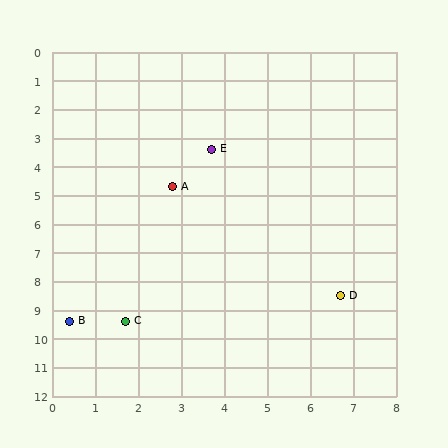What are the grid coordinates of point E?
Point E is at approximately (3.7, 3.4).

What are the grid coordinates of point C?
Point C is at approximately (1.7, 9.4).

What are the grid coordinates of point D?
Point D is at approximately (6.7, 8.5).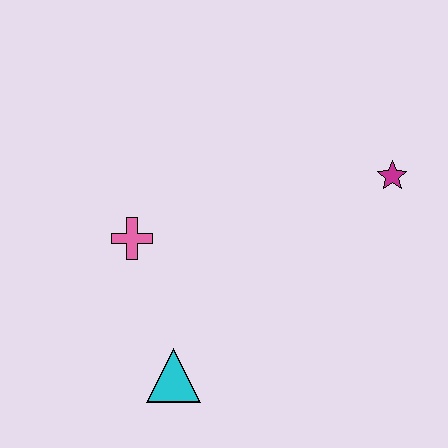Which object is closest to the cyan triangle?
The pink cross is closest to the cyan triangle.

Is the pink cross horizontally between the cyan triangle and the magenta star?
No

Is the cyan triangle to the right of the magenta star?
No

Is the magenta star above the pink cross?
Yes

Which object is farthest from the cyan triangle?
The magenta star is farthest from the cyan triangle.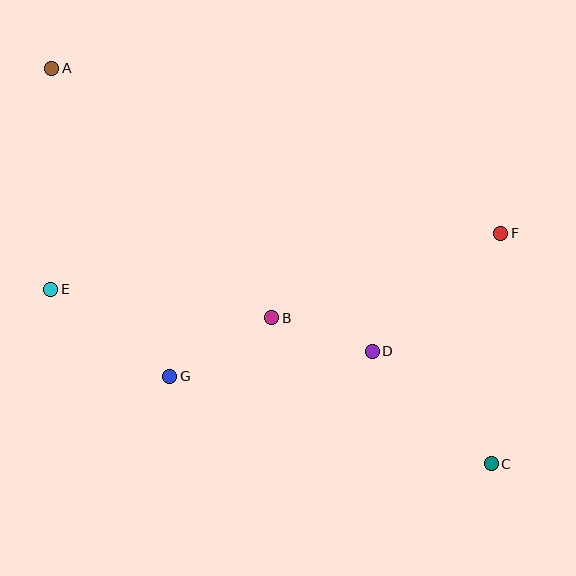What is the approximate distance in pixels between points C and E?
The distance between C and E is approximately 474 pixels.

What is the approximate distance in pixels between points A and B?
The distance between A and B is approximately 333 pixels.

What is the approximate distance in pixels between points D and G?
The distance between D and G is approximately 204 pixels.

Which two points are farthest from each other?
Points A and C are farthest from each other.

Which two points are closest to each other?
Points B and D are closest to each other.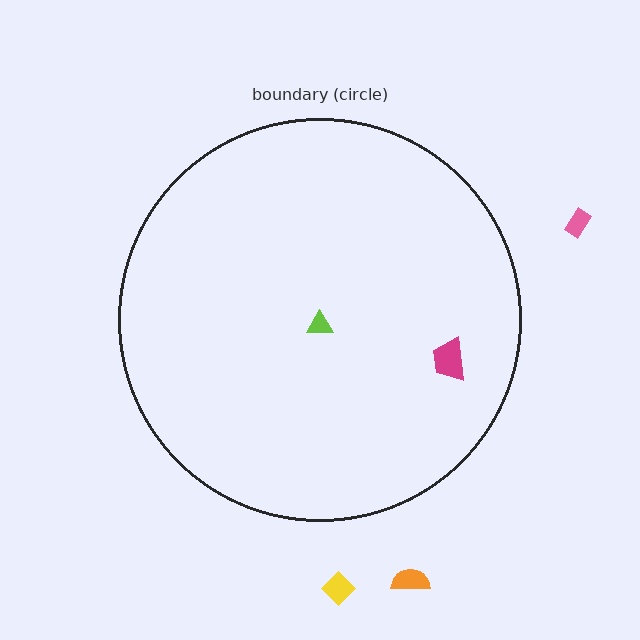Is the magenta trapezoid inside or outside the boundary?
Inside.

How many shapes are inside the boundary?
2 inside, 3 outside.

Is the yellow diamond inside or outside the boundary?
Outside.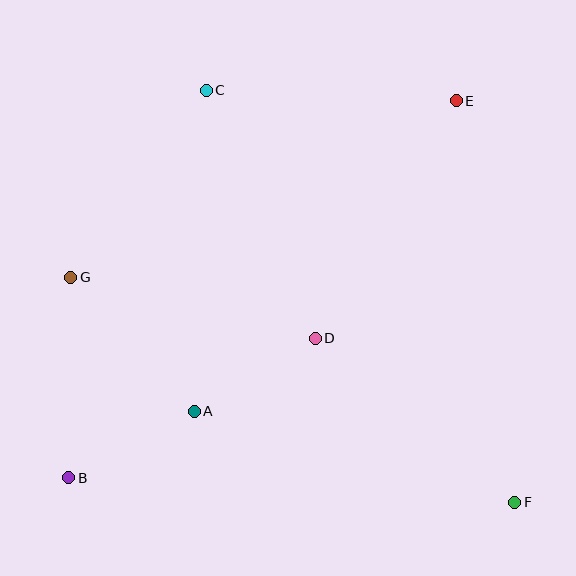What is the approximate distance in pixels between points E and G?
The distance between E and G is approximately 424 pixels.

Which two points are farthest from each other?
Points B and E are farthest from each other.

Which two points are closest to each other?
Points A and D are closest to each other.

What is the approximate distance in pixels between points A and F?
The distance between A and F is approximately 333 pixels.